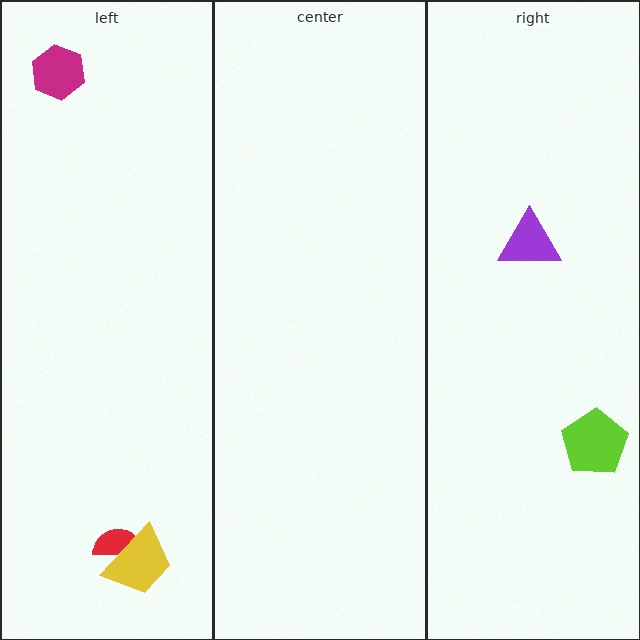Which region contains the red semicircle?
The left region.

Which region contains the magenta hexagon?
The left region.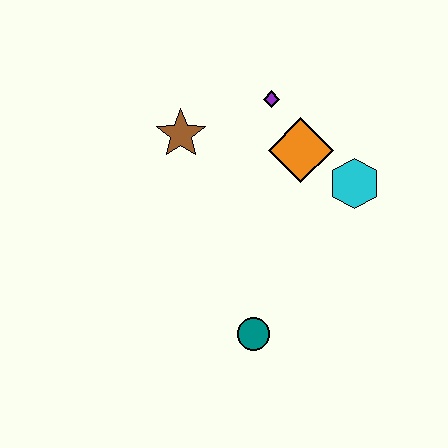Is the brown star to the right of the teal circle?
No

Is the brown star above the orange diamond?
Yes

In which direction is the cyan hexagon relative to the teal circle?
The cyan hexagon is above the teal circle.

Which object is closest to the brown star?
The purple diamond is closest to the brown star.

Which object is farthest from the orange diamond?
The teal circle is farthest from the orange diamond.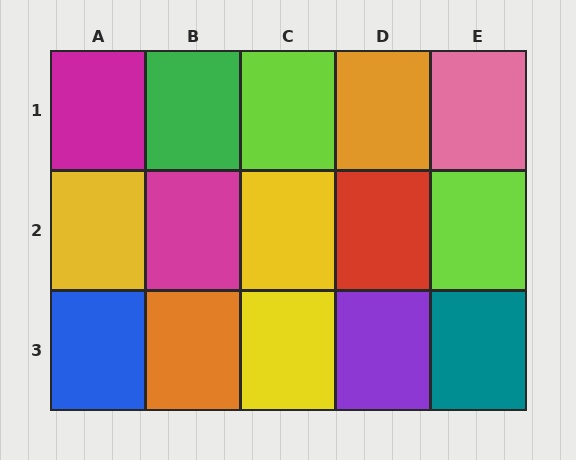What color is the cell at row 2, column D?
Red.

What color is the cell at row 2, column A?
Yellow.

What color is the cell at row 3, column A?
Blue.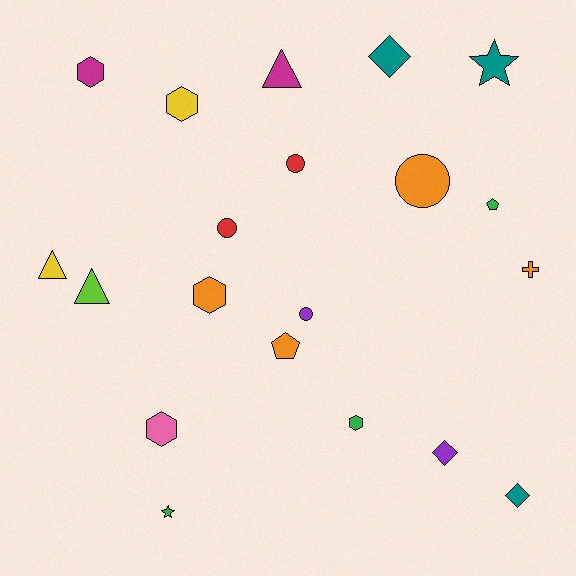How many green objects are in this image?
There are 3 green objects.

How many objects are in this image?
There are 20 objects.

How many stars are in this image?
There are 2 stars.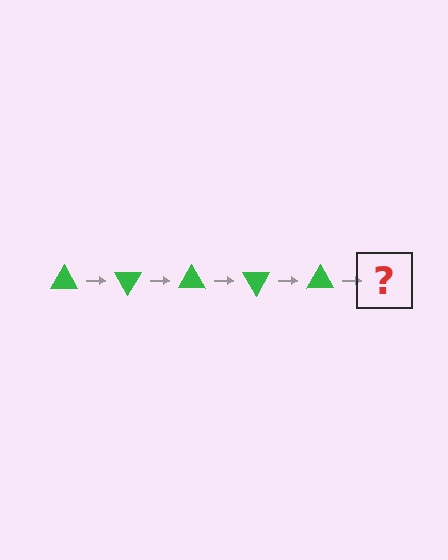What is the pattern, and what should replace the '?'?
The pattern is that the triangle rotates 60 degrees each step. The '?' should be a green triangle rotated 300 degrees.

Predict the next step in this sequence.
The next step is a green triangle rotated 300 degrees.